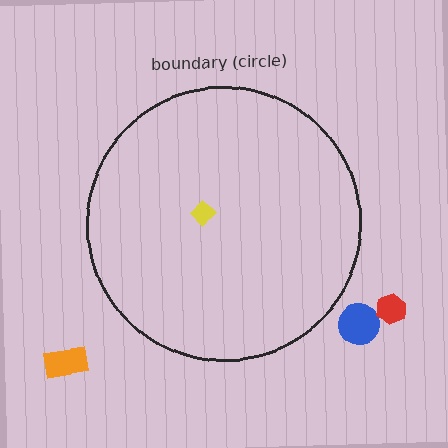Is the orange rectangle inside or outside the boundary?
Outside.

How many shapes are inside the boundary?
1 inside, 3 outside.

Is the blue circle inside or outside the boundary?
Outside.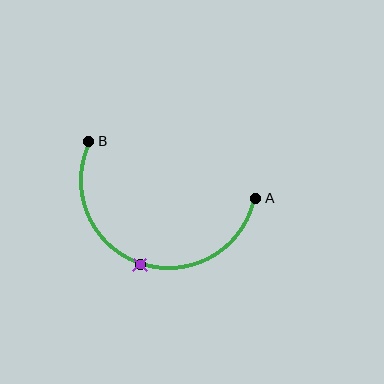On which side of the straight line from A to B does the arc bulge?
The arc bulges below the straight line connecting A and B.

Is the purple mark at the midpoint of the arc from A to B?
Yes. The purple mark lies on the arc at equal arc-length from both A and B — it is the arc midpoint.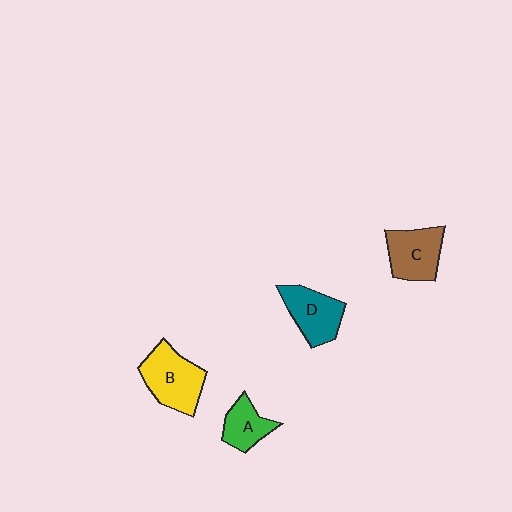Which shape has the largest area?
Shape B (yellow).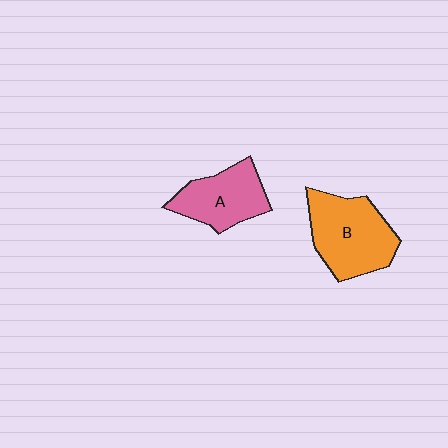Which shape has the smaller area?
Shape A (pink).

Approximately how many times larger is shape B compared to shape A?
Approximately 1.3 times.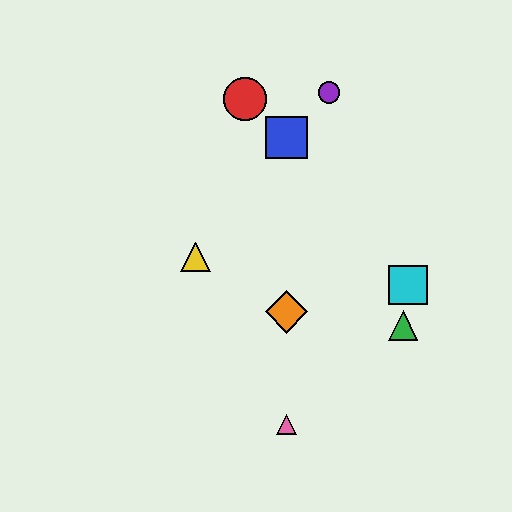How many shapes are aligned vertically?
3 shapes (the blue square, the orange diamond, the pink triangle) are aligned vertically.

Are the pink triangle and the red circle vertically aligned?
No, the pink triangle is at x≈286 and the red circle is at x≈245.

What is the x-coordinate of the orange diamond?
The orange diamond is at x≈286.